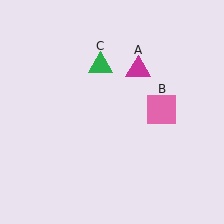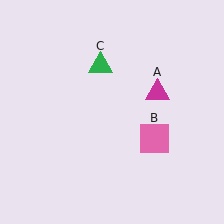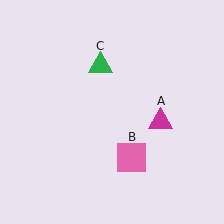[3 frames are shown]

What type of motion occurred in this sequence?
The magenta triangle (object A), pink square (object B) rotated clockwise around the center of the scene.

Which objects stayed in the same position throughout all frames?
Green triangle (object C) remained stationary.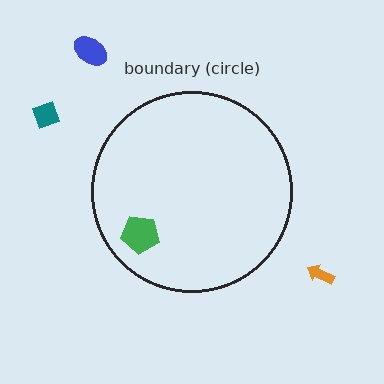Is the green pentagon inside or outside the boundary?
Inside.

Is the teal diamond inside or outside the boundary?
Outside.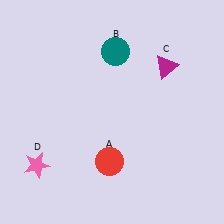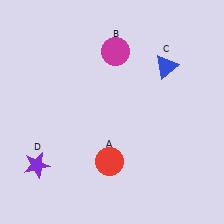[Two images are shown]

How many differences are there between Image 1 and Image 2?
There are 3 differences between the two images.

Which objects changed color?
B changed from teal to magenta. C changed from magenta to blue. D changed from pink to purple.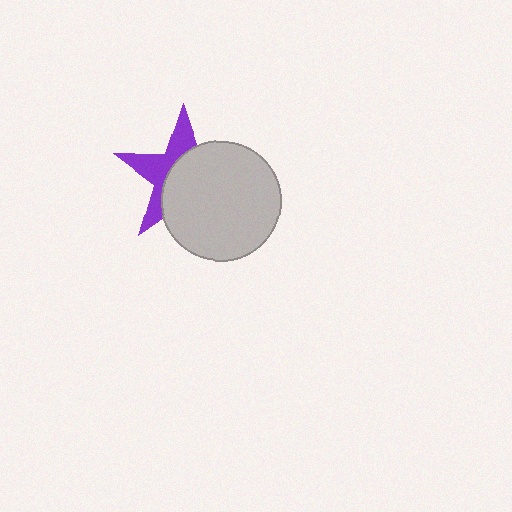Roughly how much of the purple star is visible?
A small part of it is visible (roughly 41%).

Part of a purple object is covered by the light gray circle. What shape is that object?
It is a star.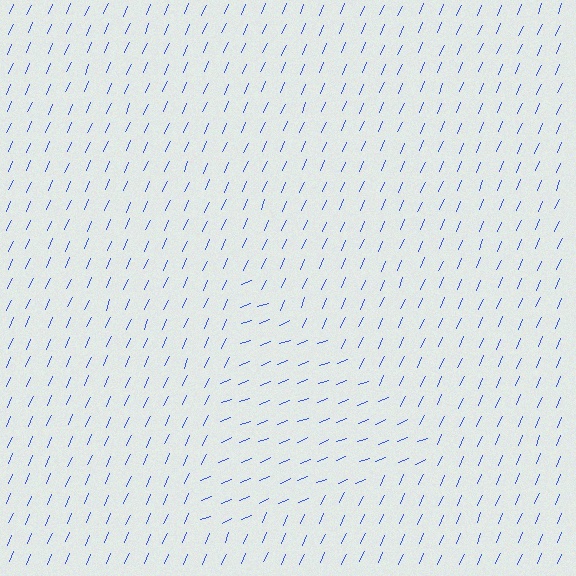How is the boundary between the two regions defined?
The boundary is defined purely by a change in line orientation (approximately 45 degrees difference). All lines are the same color and thickness.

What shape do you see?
I see a triangle.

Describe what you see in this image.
The image is filled with small blue line segments. A triangle region in the image has lines oriented differently from the surrounding lines, creating a visible texture boundary.